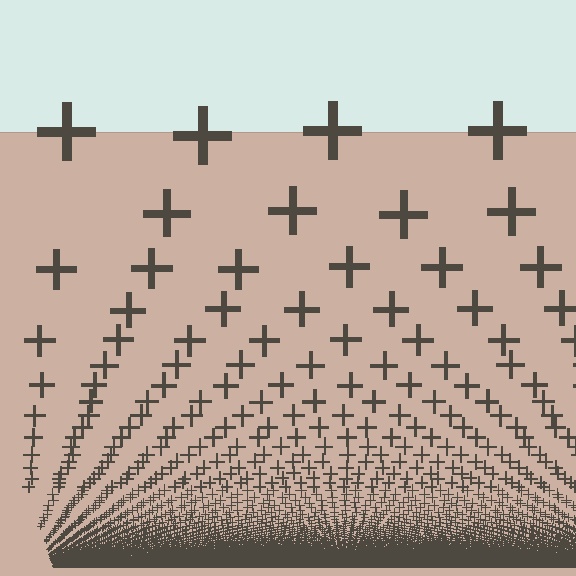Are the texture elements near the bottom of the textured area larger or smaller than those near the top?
Smaller. The gradient is inverted — elements near the bottom are smaller and denser.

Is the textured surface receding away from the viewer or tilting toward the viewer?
The surface appears to tilt toward the viewer. Texture elements get larger and sparser toward the top.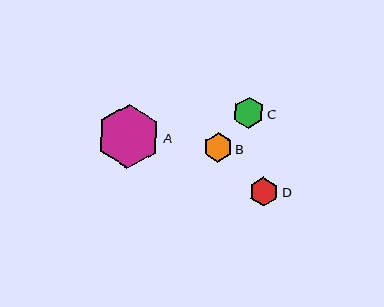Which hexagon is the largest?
Hexagon A is the largest with a size of approximately 64 pixels.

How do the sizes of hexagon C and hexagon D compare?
Hexagon C and hexagon D are approximately the same size.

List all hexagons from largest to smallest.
From largest to smallest: A, C, D, B.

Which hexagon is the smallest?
Hexagon B is the smallest with a size of approximately 29 pixels.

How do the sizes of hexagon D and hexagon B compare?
Hexagon D and hexagon B are approximately the same size.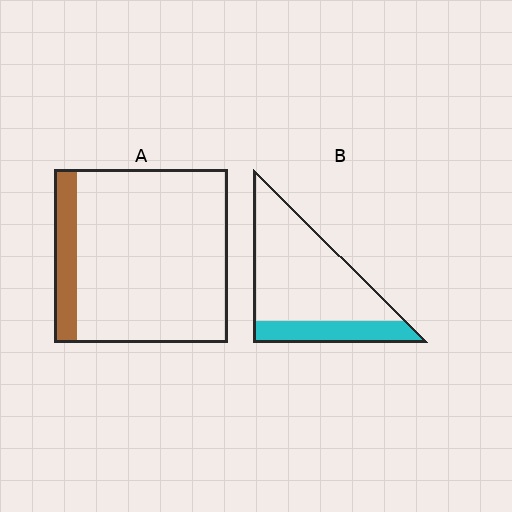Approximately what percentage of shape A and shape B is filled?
A is approximately 15% and B is approximately 25%.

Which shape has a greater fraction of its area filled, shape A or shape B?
Shape B.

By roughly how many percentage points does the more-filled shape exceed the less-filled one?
By roughly 10 percentage points (B over A).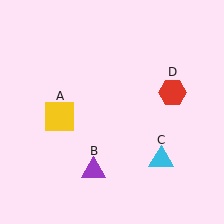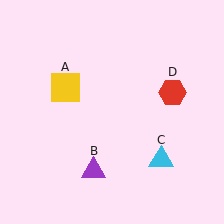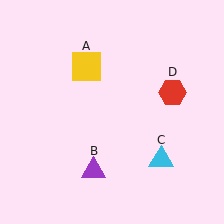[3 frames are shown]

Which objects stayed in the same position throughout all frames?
Purple triangle (object B) and cyan triangle (object C) and red hexagon (object D) remained stationary.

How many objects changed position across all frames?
1 object changed position: yellow square (object A).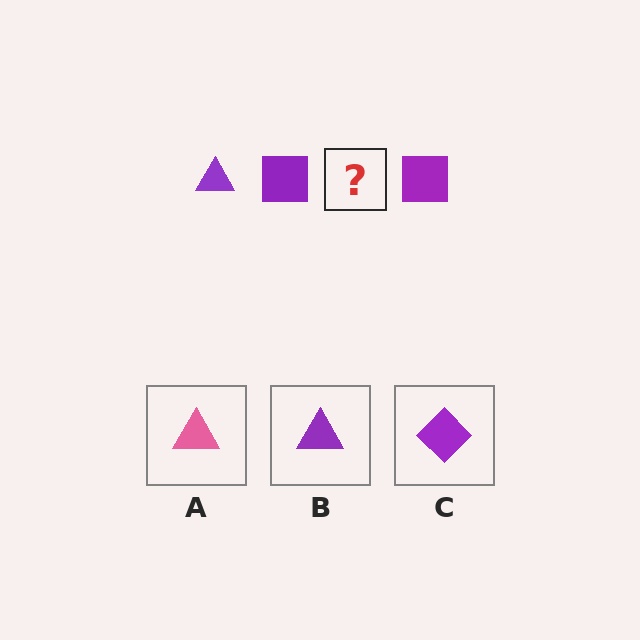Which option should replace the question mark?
Option B.